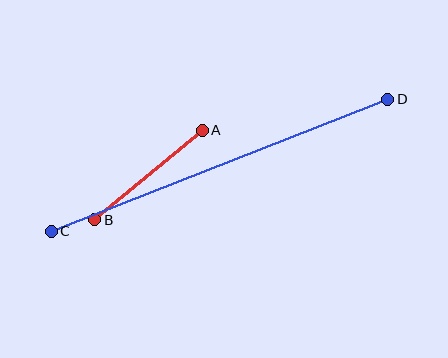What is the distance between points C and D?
The distance is approximately 362 pixels.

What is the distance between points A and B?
The distance is approximately 140 pixels.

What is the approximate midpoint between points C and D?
The midpoint is at approximately (220, 165) pixels.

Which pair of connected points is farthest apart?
Points C and D are farthest apart.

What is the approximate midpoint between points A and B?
The midpoint is at approximately (148, 175) pixels.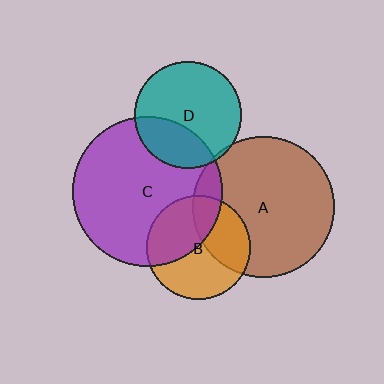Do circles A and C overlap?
Yes.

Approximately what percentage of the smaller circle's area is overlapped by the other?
Approximately 10%.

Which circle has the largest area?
Circle C (purple).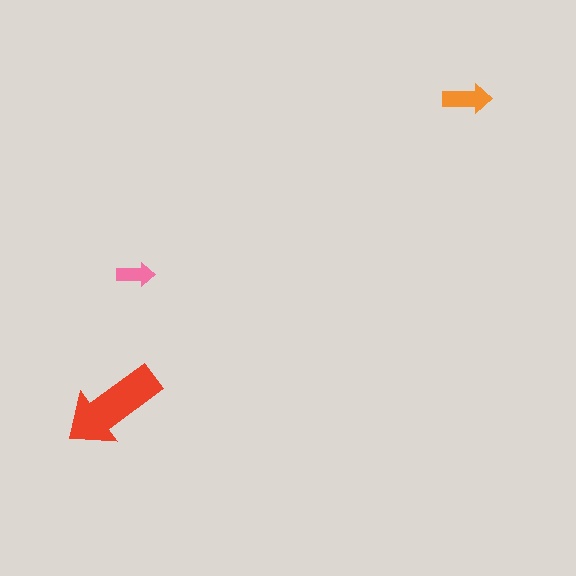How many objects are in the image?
There are 3 objects in the image.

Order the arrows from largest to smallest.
the red one, the orange one, the pink one.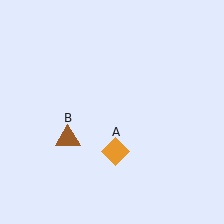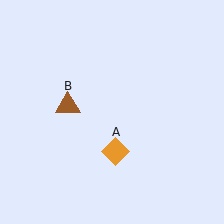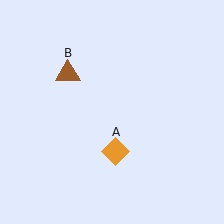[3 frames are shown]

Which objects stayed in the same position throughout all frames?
Orange diamond (object A) remained stationary.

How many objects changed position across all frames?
1 object changed position: brown triangle (object B).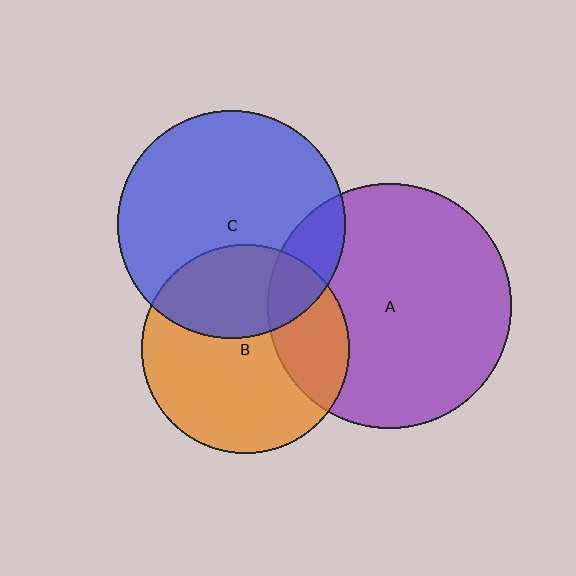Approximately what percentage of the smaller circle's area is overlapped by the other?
Approximately 15%.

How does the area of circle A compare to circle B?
Approximately 1.4 times.